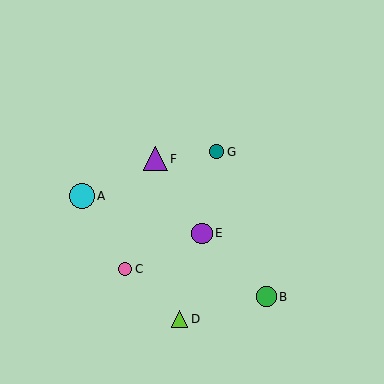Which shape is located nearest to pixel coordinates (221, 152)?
The teal circle (labeled G) at (216, 152) is nearest to that location.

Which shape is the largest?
The cyan circle (labeled A) is the largest.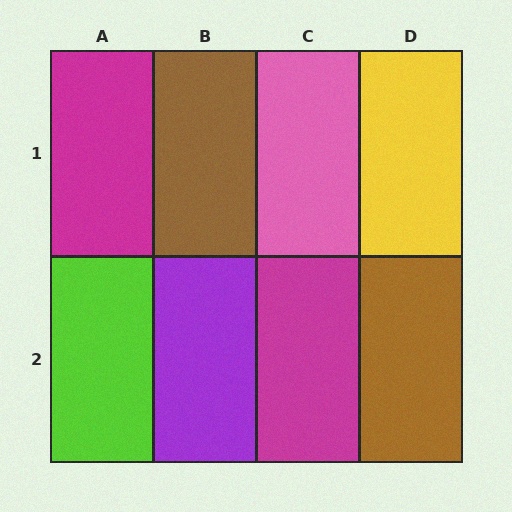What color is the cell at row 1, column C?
Pink.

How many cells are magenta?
2 cells are magenta.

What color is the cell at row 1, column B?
Brown.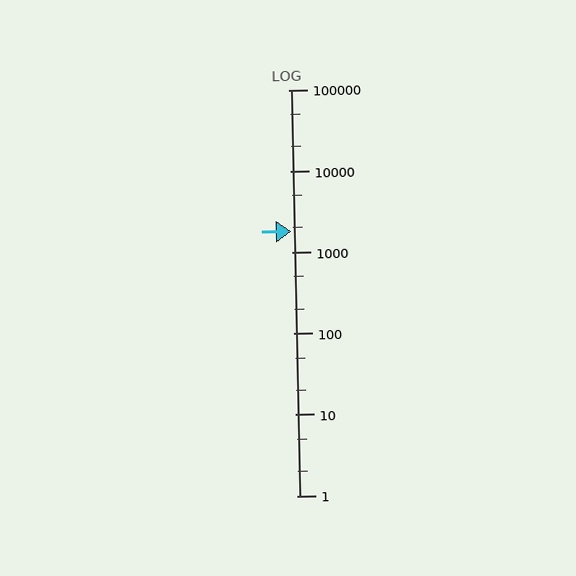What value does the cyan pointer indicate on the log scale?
The pointer indicates approximately 1800.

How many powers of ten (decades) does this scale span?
The scale spans 5 decades, from 1 to 100000.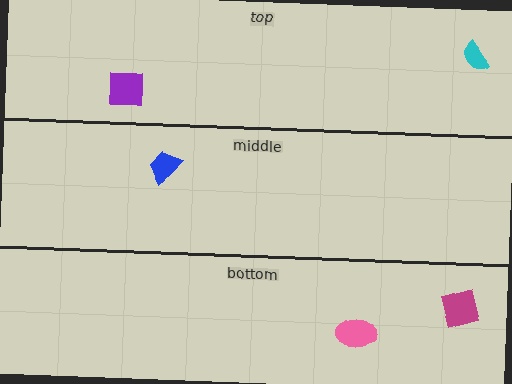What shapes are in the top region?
The purple square, the cyan semicircle.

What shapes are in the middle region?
The blue trapezoid.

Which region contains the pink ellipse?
The bottom region.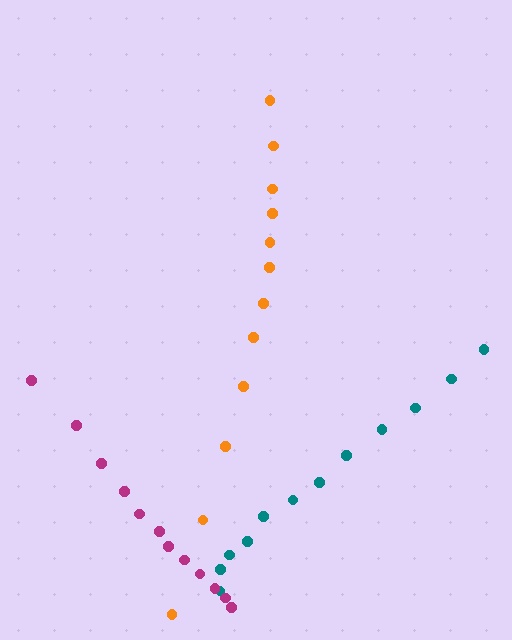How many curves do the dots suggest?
There are 3 distinct paths.